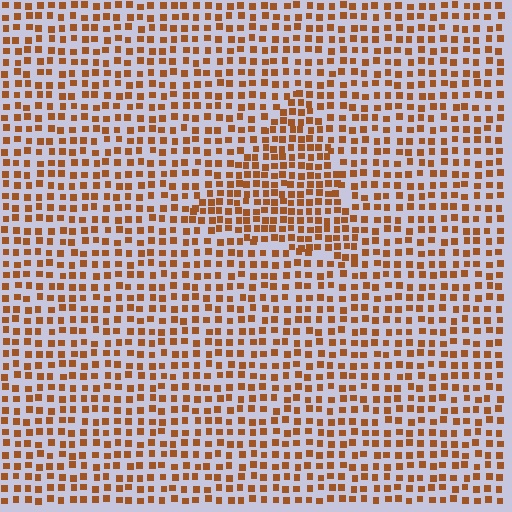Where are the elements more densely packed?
The elements are more densely packed inside the triangle boundary.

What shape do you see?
I see a triangle.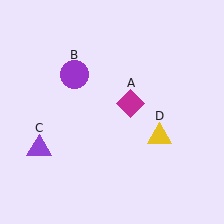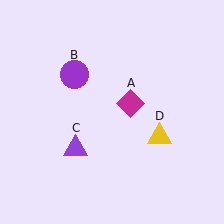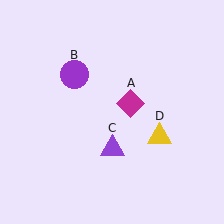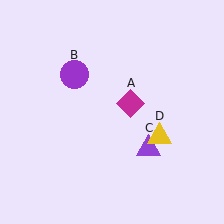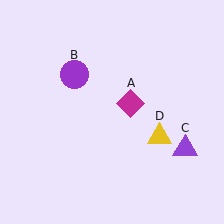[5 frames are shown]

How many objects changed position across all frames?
1 object changed position: purple triangle (object C).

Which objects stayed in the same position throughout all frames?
Magenta diamond (object A) and purple circle (object B) and yellow triangle (object D) remained stationary.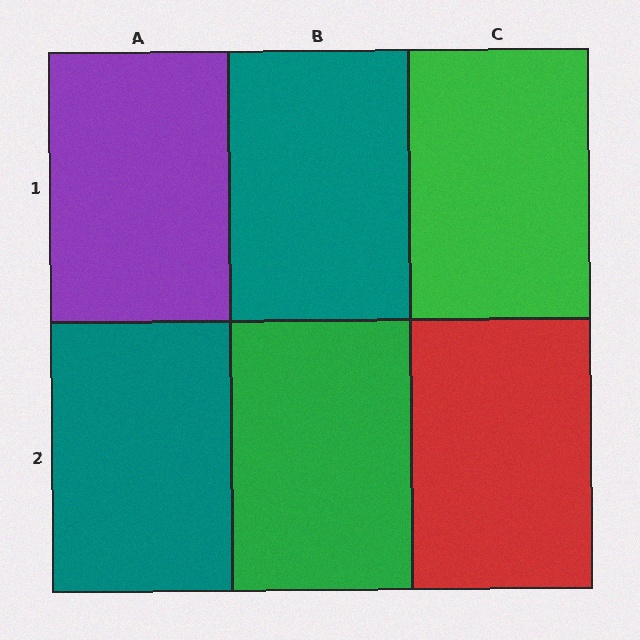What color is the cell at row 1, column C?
Green.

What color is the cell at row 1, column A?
Purple.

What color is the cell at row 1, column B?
Teal.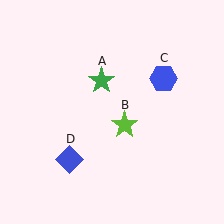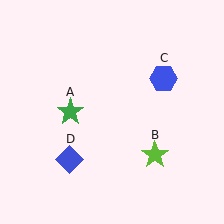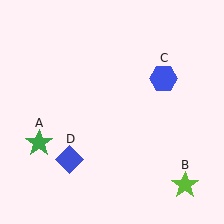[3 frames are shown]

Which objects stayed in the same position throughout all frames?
Blue hexagon (object C) and blue diamond (object D) remained stationary.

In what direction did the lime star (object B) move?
The lime star (object B) moved down and to the right.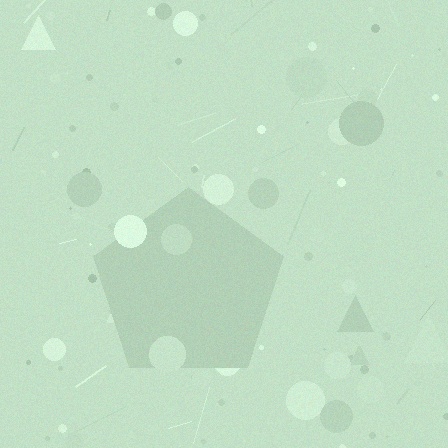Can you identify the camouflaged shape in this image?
The camouflaged shape is a pentagon.